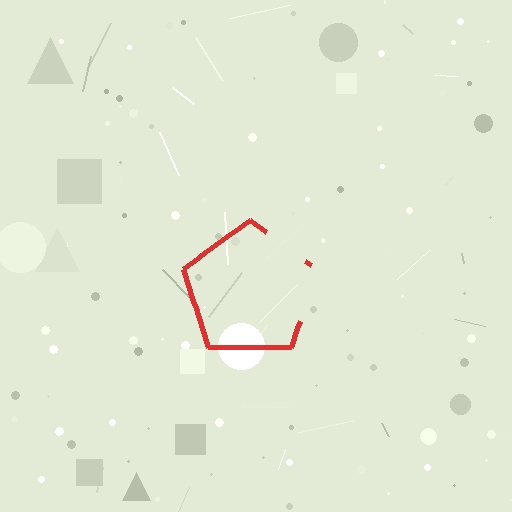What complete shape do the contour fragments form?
The contour fragments form a pentagon.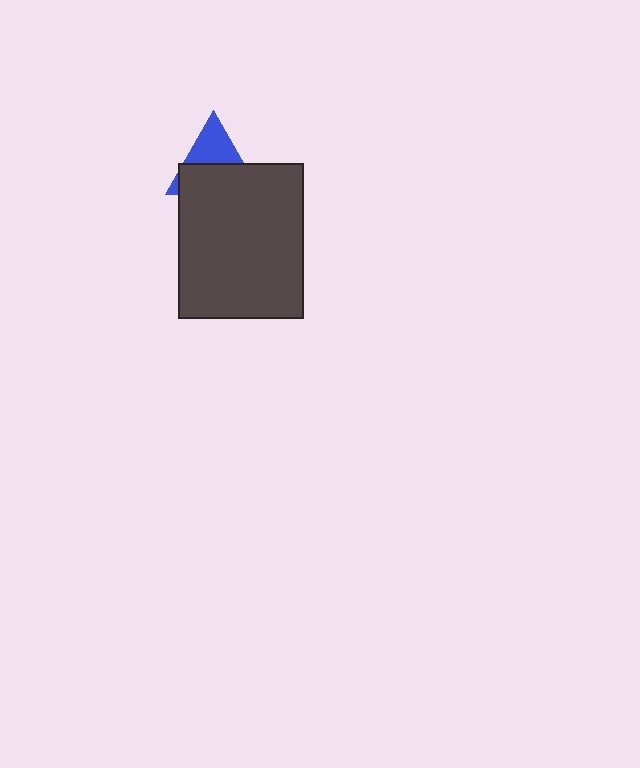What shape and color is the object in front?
The object in front is a dark gray rectangle.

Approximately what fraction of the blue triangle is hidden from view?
Roughly 57% of the blue triangle is hidden behind the dark gray rectangle.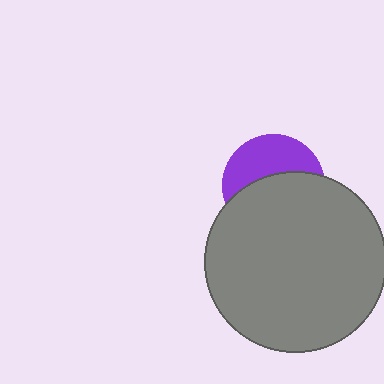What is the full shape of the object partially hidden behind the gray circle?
The partially hidden object is a purple circle.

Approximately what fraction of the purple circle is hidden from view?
Roughly 58% of the purple circle is hidden behind the gray circle.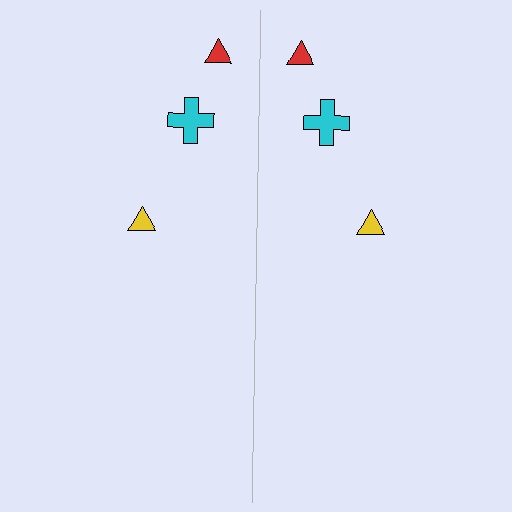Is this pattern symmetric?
Yes, this pattern has bilateral (reflection) symmetry.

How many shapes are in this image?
There are 6 shapes in this image.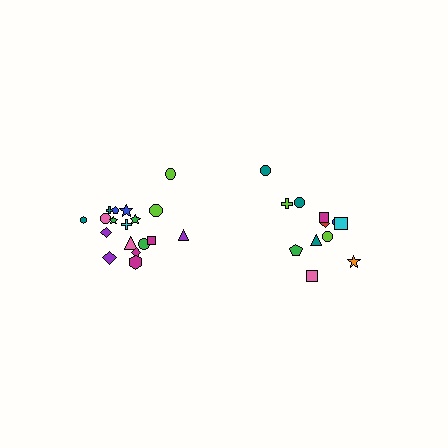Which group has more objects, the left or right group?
The left group.